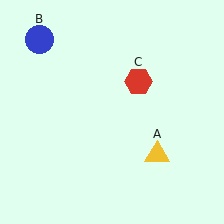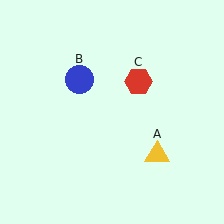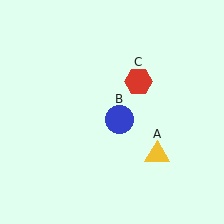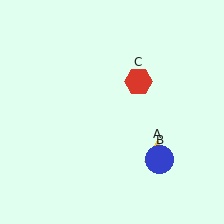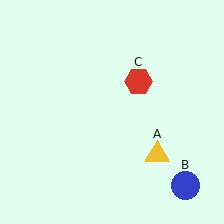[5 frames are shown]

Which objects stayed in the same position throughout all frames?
Yellow triangle (object A) and red hexagon (object C) remained stationary.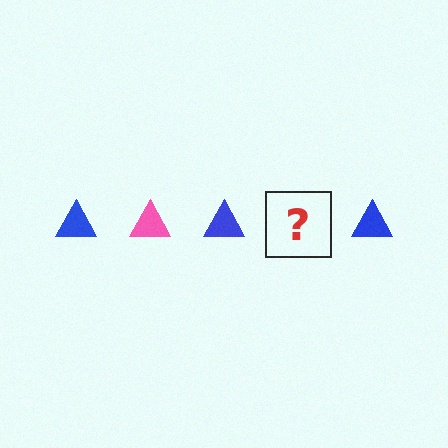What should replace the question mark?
The question mark should be replaced with a pink triangle.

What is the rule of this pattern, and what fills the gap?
The rule is that the pattern cycles through blue, pink triangles. The gap should be filled with a pink triangle.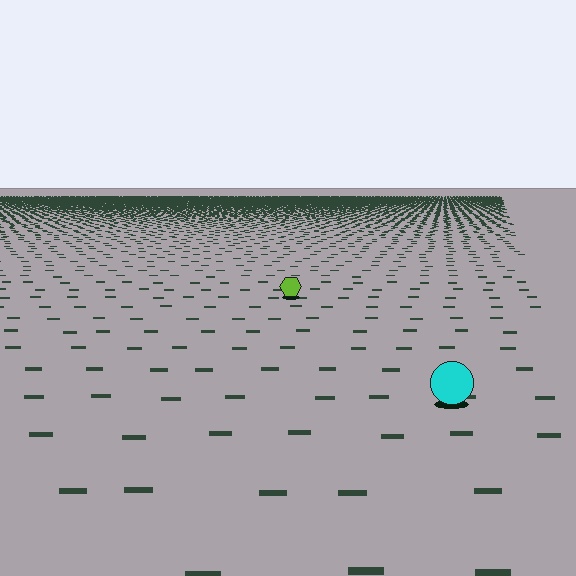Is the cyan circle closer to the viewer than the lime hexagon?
Yes. The cyan circle is closer — you can tell from the texture gradient: the ground texture is coarser near it.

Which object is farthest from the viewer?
The lime hexagon is farthest from the viewer. It appears smaller and the ground texture around it is denser.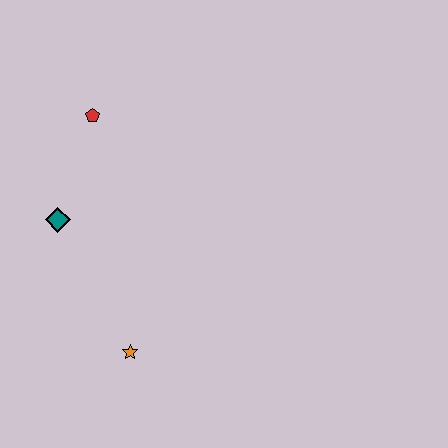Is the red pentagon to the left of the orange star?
Yes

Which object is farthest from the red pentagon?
The orange star is farthest from the red pentagon.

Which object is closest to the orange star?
The teal diamond is closest to the orange star.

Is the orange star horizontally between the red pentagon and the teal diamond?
No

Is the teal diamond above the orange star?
Yes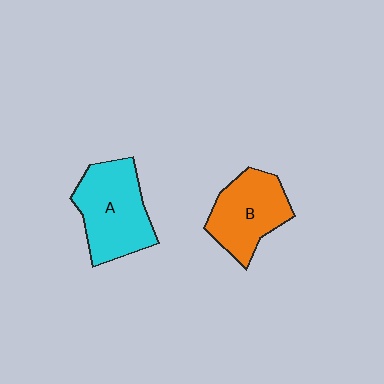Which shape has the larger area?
Shape A (cyan).